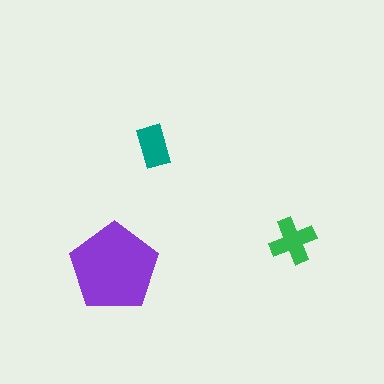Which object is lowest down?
The purple pentagon is bottommost.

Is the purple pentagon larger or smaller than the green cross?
Larger.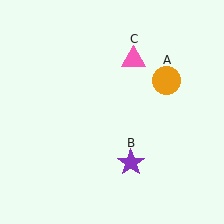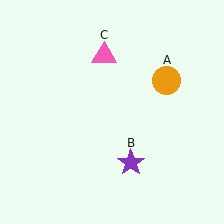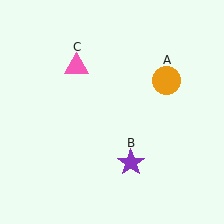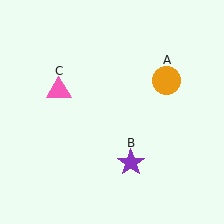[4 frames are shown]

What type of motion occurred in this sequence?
The pink triangle (object C) rotated counterclockwise around the center of the scene.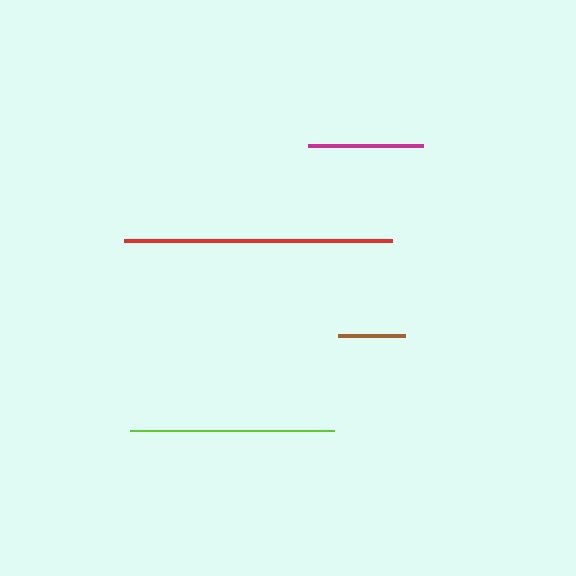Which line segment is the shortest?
The brown line is the shortest at approximately 67 pixels.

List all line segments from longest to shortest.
From longest to shortest: red, lime, magenta, brown.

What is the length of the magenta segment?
The magenta segment is approximately 115 pixels long.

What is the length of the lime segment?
The lime segment is approximately 204 pixels long.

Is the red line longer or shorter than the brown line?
The red line is longer than the brown line.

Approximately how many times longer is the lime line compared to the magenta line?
The lime line is approximately 1.8 times the length of the magenta line.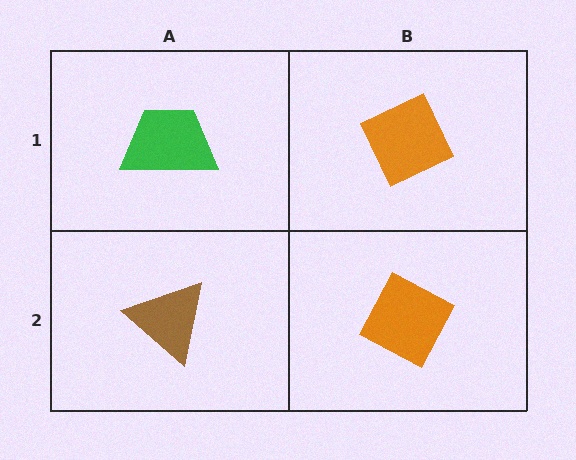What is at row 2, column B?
An orange diamond.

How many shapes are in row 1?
2 shapes.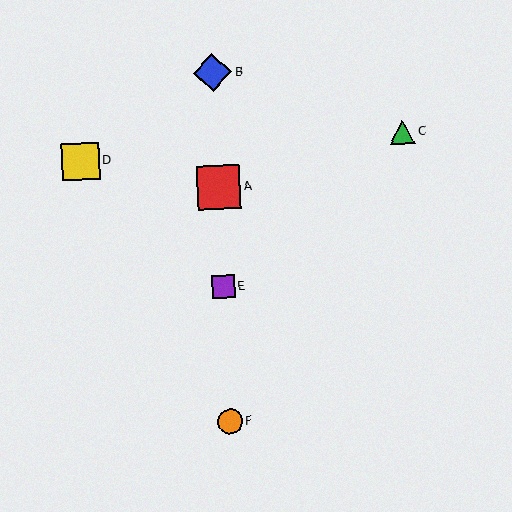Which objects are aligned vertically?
Objects A, B, E, F are aligned vertically.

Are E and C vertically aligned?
No, E is at x≈223 and C is at x≈402.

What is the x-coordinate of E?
Object E is at x≈223.